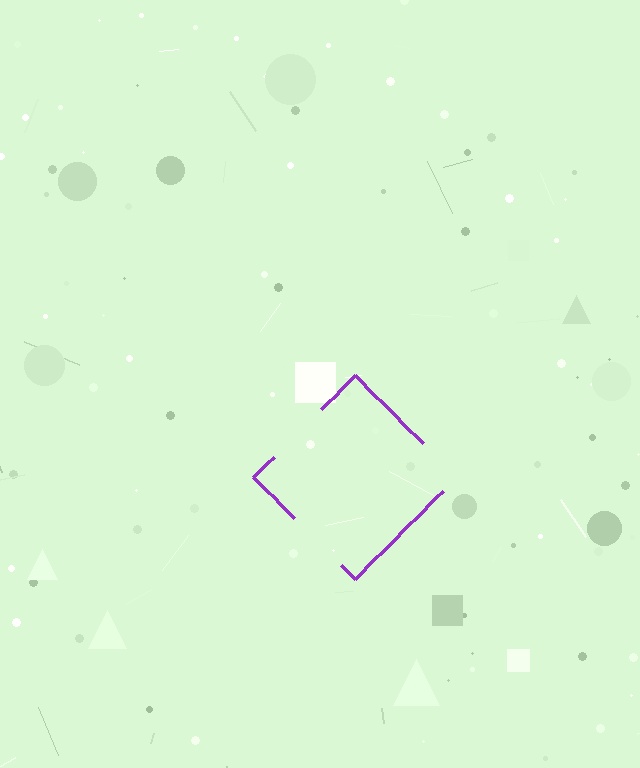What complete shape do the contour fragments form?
The contour fragments form a diamond.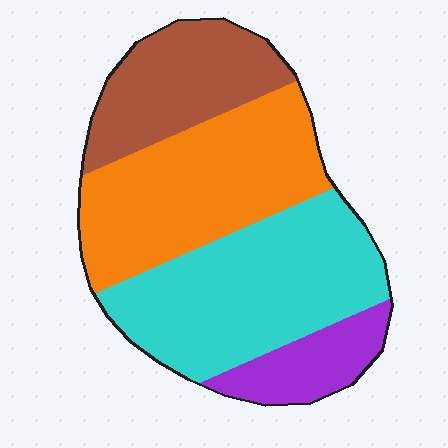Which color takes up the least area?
Purple, at roughly 10%.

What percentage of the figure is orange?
Orange takes up between a sixth and a third of the figure.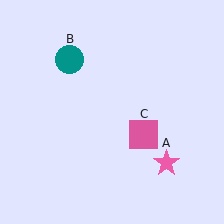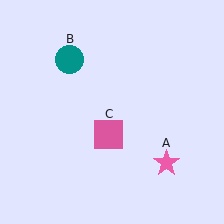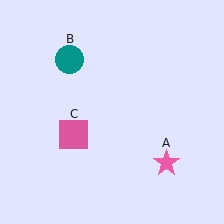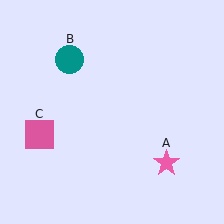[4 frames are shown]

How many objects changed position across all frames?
1 object changed position: pink square (object C).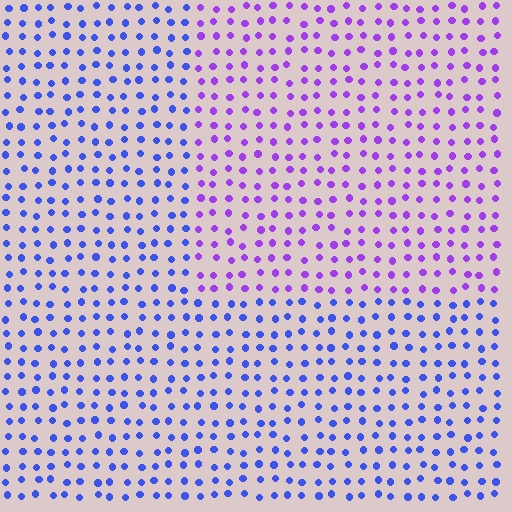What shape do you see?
I see a rectangle.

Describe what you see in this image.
The image is filled with small blue elements in a uniform arrangement. A rectangle-shaped region is visible where the elements are tinted to a slightly different hue, forming a subtle color boundary.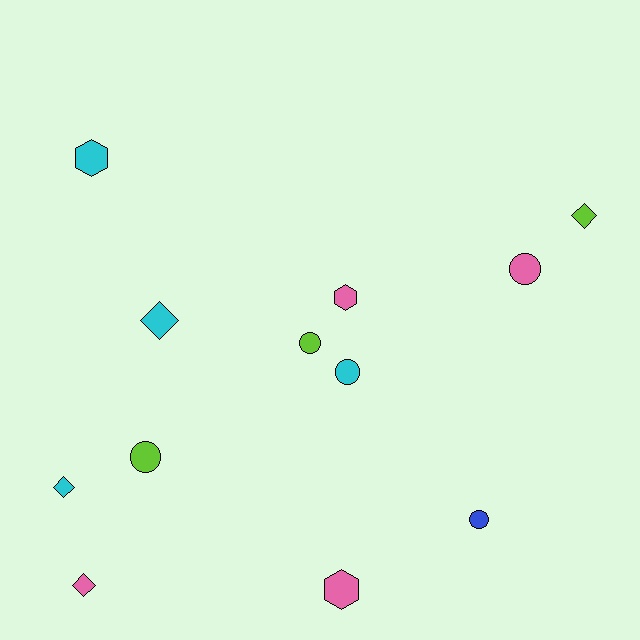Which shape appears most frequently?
Circle, with 5 objects.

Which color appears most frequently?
Pink, with 4 objects.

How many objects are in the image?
There are 12 objects.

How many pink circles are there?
There is 1 pink circle.